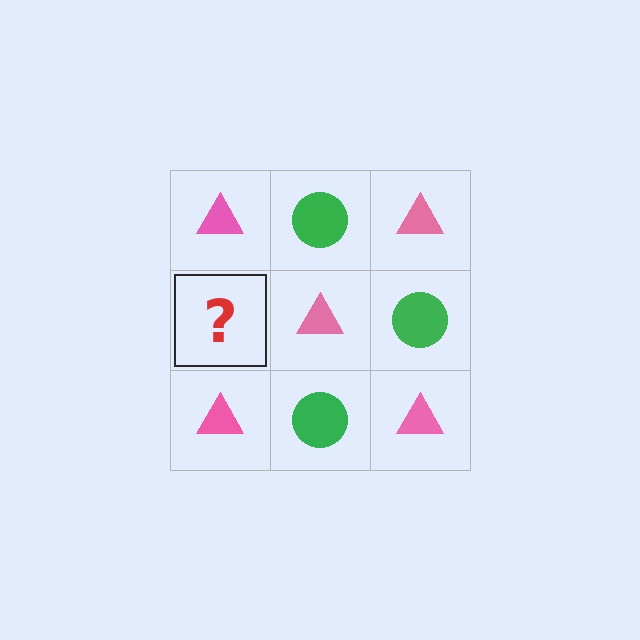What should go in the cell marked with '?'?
The missing cell should contain a green circle.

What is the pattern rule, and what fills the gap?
The rule is that it alternates pink triangle and green circle in a checkerboard pattern. The gap should be filled with a green circle.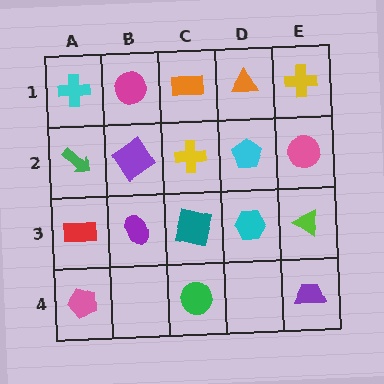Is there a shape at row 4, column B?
No, that cell is empty.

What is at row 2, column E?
A pink circle.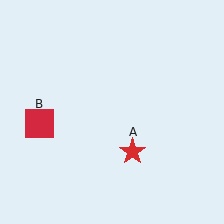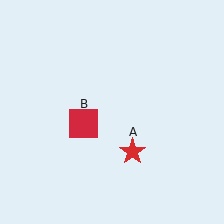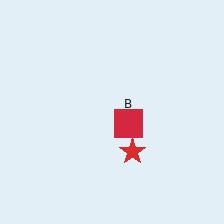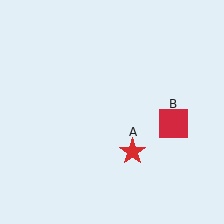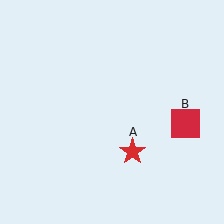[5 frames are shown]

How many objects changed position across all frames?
1 object changed position: red square (object B).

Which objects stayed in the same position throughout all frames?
Red star (object A) remained stationary.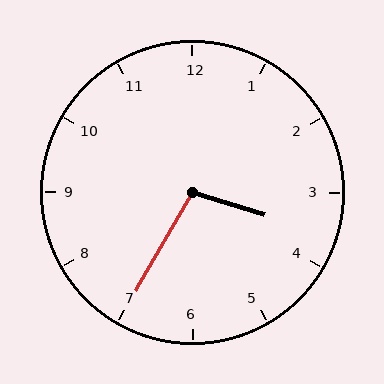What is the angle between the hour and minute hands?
Approximately 102 degrees.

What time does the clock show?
3:35.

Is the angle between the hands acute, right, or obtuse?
It is obtuse.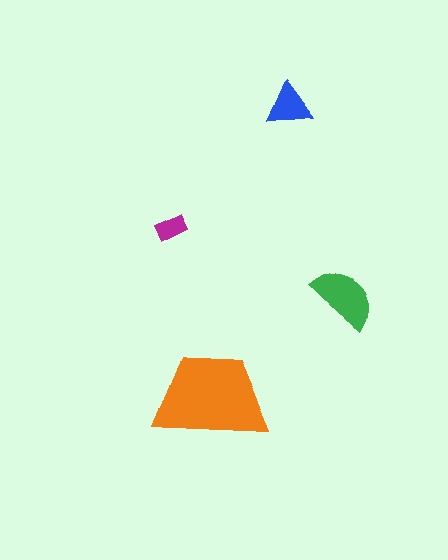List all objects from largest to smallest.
The orange trapezoid, the green semicircle, the blue triangle, the magenta rectangle.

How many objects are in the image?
There are 4 objects in the image.